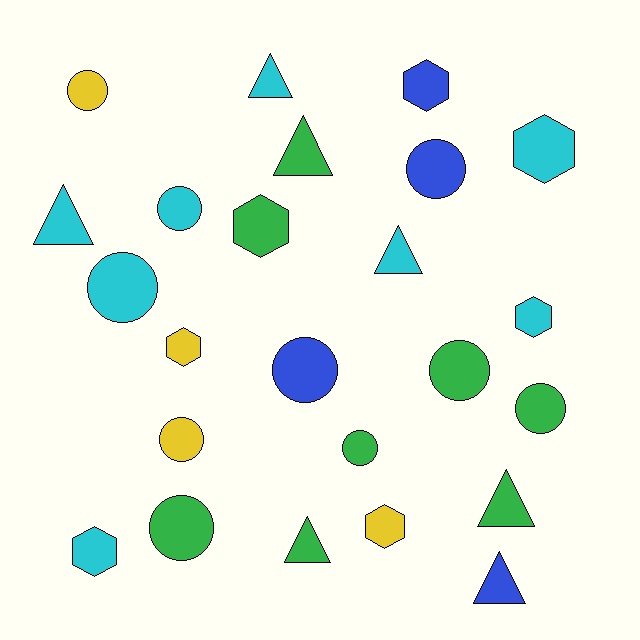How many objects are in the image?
There are 24 objects.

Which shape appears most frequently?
Circle, with 10 objects.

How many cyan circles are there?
There are 2 cyan circles.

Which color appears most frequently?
Cyan, with 8 objects.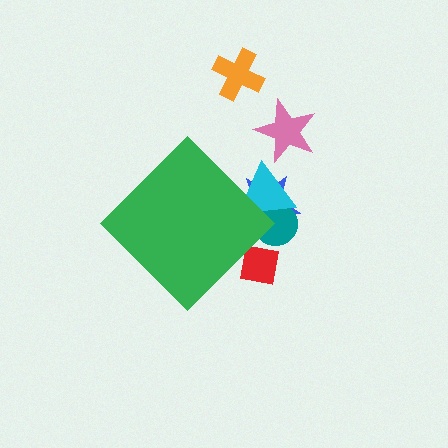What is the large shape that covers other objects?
A green diamond.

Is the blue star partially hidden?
Yes, the blue star is partially hidden behind the green diamond.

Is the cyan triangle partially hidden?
Yes, the cyan triangle is partially hidden behind the green diamond.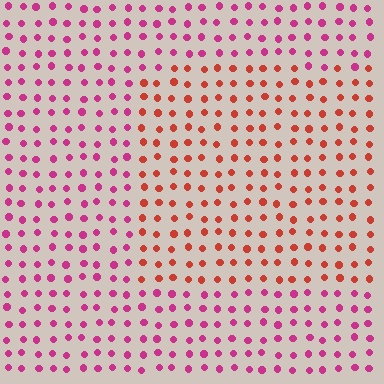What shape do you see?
I see a rectangle.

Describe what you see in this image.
The image is filled with small magenta elements in a uniform arrangement. A rectangle-shaped region is visible where the elements are tinted to a slightly different hue, forming a subtle color boundary.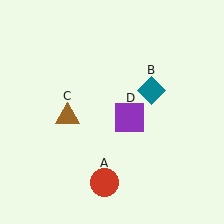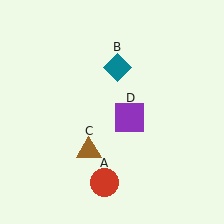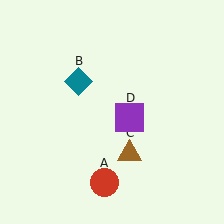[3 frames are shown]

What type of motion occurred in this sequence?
The teal diamond (object B), brown triangle (object C) rotated counterclockwise around the center of the scene.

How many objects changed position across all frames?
2 objects changed position: teal diamond (object B), brown triangle (object C).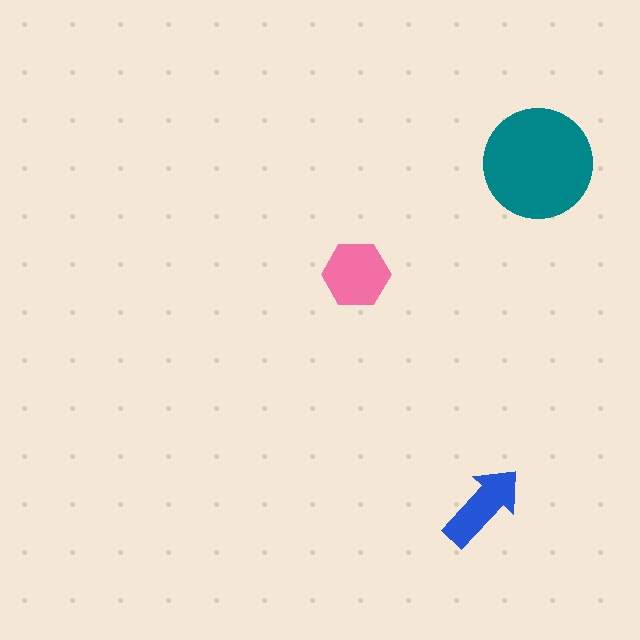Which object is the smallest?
The blue arrow.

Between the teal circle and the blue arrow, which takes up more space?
The teal circle.